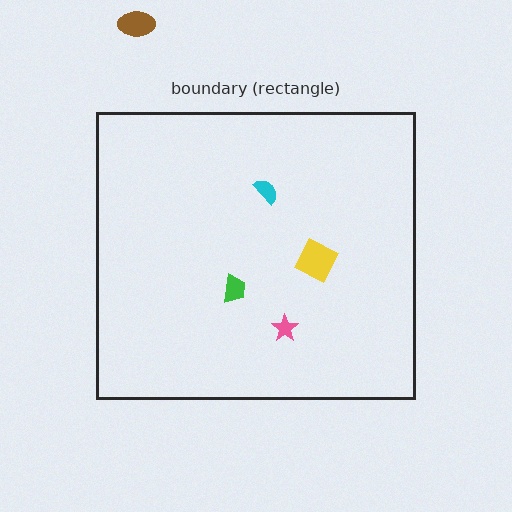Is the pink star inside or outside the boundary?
Inside.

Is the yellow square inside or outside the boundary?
Inside.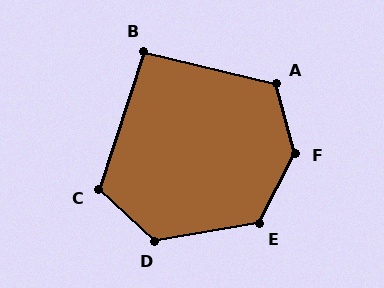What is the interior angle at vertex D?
Approximately 128 degrees (obtuse).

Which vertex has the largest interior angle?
F, at approximately 138 degrees.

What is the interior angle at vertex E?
Approximately 127 degrees (obtuse).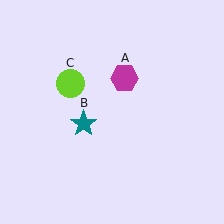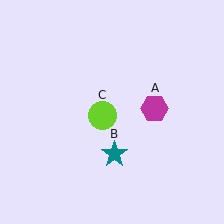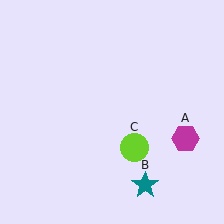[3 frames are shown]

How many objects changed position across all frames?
3 objects changed position: magenta hexagon (object A), teal star (object B), lime circle (object C).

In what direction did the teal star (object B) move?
The teal star (object B) moved down and to the right.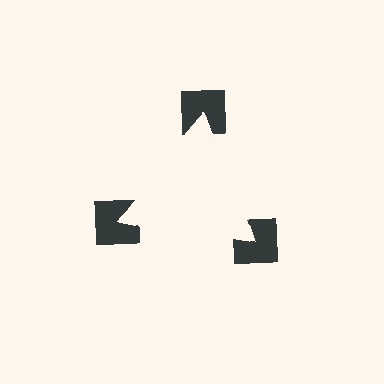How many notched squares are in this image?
There are 3 — one at each vertex of the illusory triangle.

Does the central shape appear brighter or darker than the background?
It typically appears slightly brighter than the background, even though no actual brightness change is drawn.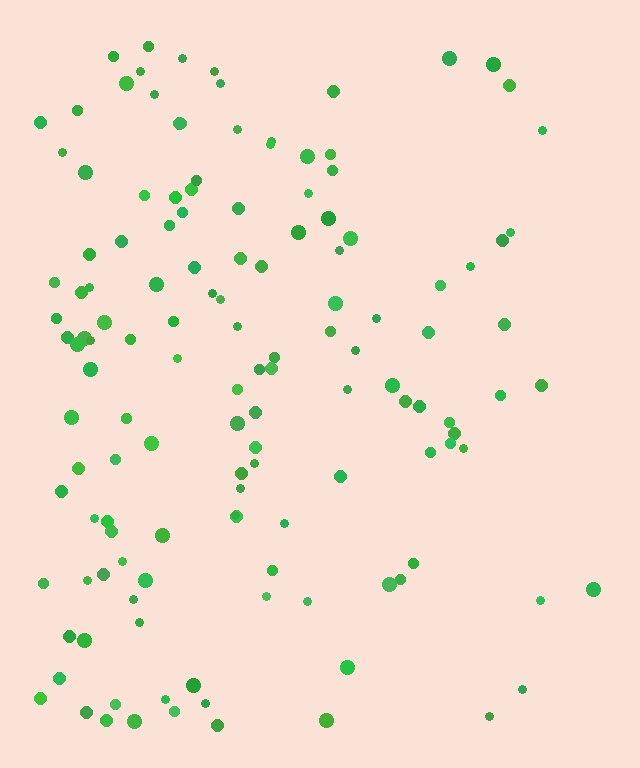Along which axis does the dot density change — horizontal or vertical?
Horizontal.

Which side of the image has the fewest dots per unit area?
The right.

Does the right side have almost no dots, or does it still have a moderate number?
Still a moderate number, just noticeably fewer than the left.